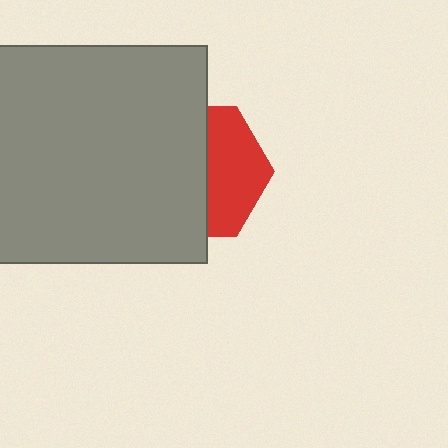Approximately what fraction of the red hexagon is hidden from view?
Roughly 57% of the red hexagon is hidden behind the gray square.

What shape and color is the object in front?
The object in front is a gray square.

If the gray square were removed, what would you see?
You would see the complete red hexagon.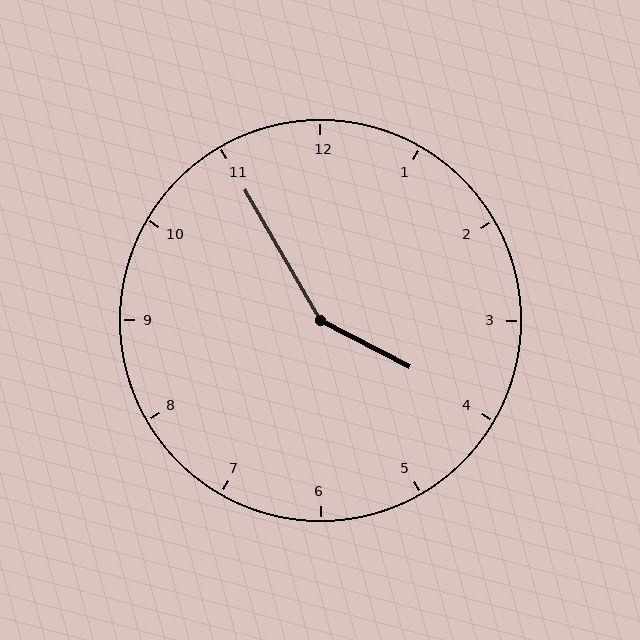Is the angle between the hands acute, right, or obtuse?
It is obtuse.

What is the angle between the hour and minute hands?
Approximately 148 degrees.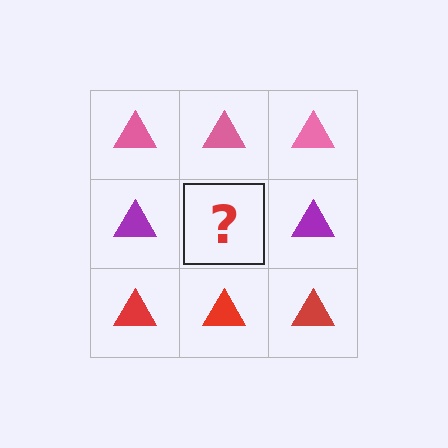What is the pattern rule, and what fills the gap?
The rule is that each row has a consistent color. The gap should be filled with a purple triangle.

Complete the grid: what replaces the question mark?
The question mark should be replaced with a purple triangle.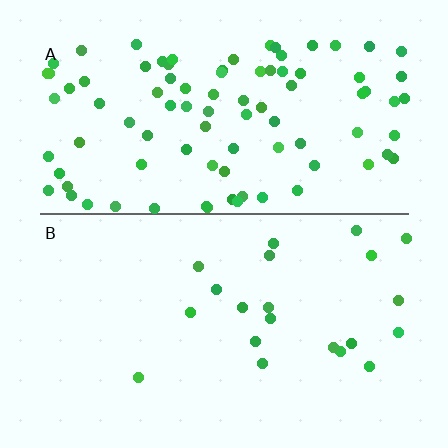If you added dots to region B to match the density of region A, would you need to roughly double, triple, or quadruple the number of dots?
Approximately quadruple.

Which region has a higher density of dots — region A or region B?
A (the top).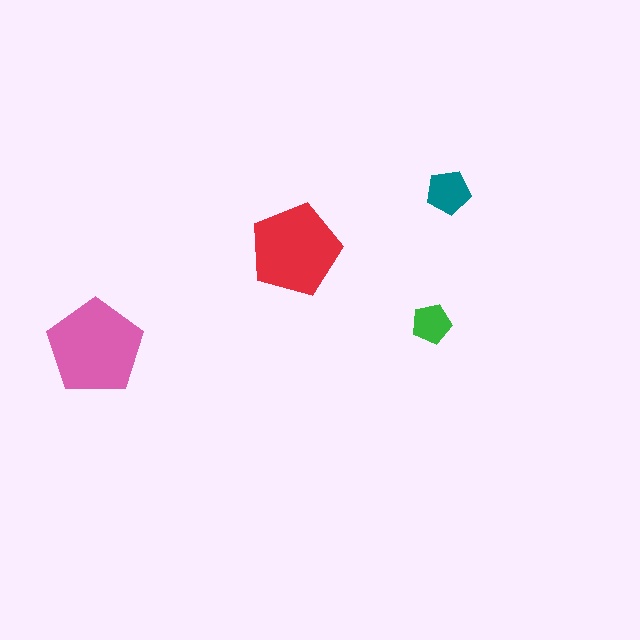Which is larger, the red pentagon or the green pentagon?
The red one.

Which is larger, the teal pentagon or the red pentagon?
The red one.